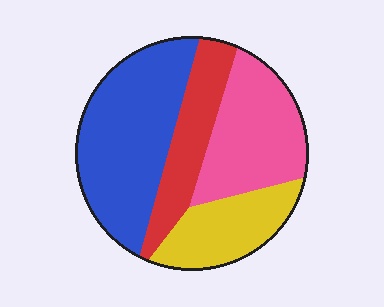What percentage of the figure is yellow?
Yellow takes up about one fifth (1/5) of the figure.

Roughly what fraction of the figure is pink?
Pink takes up about one quarter (1/4) of the figure.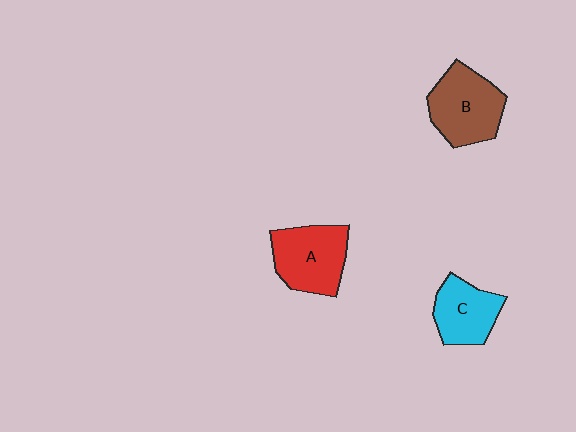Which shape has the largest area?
Shape B (brown).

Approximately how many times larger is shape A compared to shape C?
Approximately 1.3 times.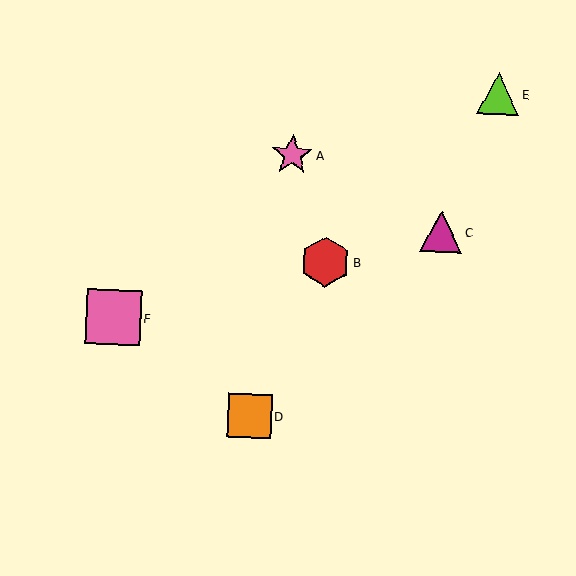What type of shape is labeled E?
Shape E is a lime triangle.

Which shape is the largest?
The pink square (labeled F) is the largest.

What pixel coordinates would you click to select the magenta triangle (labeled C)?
Click at (441, 232) to select the magenta triangle C.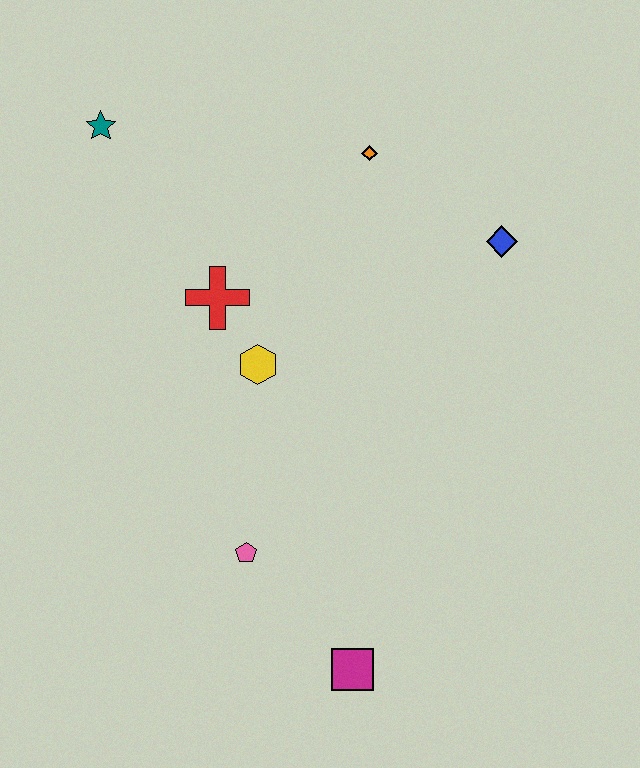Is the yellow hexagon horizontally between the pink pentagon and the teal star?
No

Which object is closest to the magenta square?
The pink pentagon is closest to the magenta square.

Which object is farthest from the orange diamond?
The magenta square is farthest from the orange diamond.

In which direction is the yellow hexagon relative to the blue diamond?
The yellow hexagon is to the left of the blue diamond.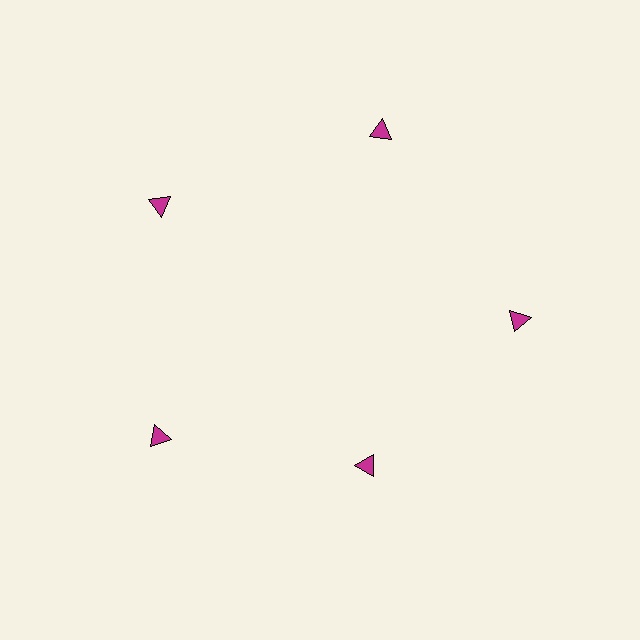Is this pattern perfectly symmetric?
No. The 5 magenta triangles are arranged in a ring, but one element near the 5 o'clock position is pulled inward toward the center, breaking the 5-fold rotational symmetry.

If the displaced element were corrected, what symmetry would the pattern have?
It would have 5-fold rotational symmetry — the pattern would map onto itself every 72 degrees.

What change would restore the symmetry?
The symmetry would be restored by moving it outward, back onto the ring so that all 5 triangles sit at equal angles and equal distance from the center.